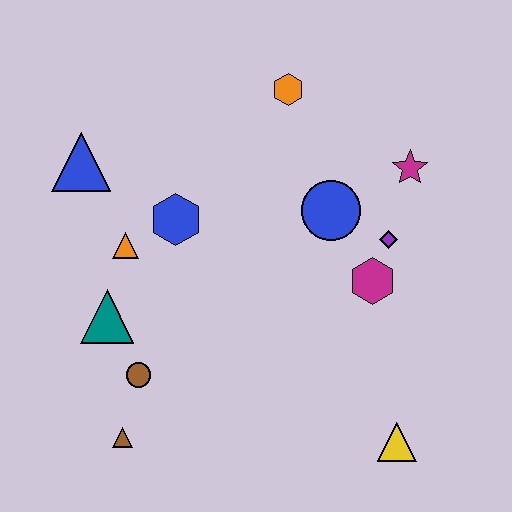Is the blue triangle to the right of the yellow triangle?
No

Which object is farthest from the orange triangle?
The yellow triangle is farthest from the orange triangle.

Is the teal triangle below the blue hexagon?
Yes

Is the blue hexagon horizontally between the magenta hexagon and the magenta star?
No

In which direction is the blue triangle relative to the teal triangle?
The blue triangle is above the teal triangle.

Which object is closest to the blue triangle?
The orange triangle is closest to the blue triangle.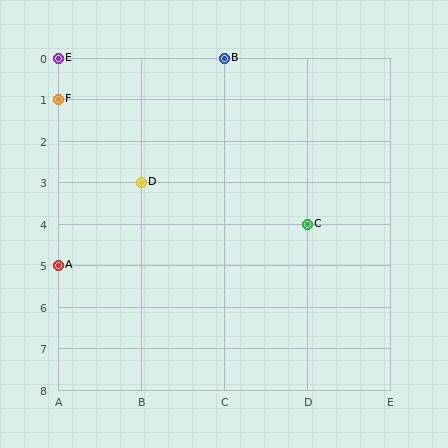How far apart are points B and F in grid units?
Points B and F are 2 columns and 1 row apart (about 2.2 grid units diagonally).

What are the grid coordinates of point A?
Point A is at grid coordinates (A, 5).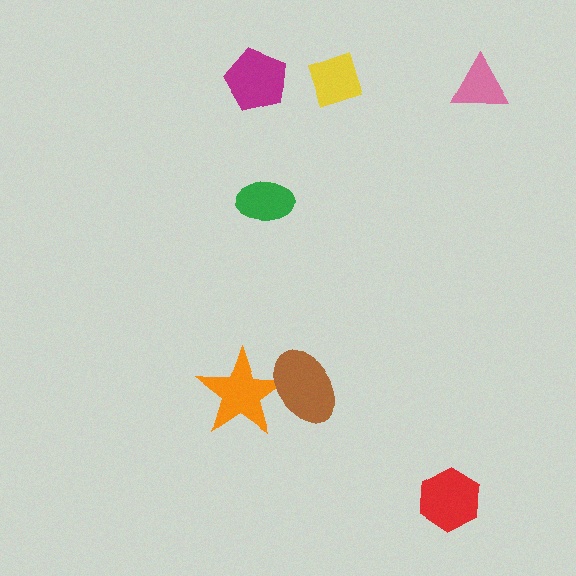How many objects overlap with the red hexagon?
0 objects overlap with the red hexagon.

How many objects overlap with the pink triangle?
0 objects overlap with the pink triangle.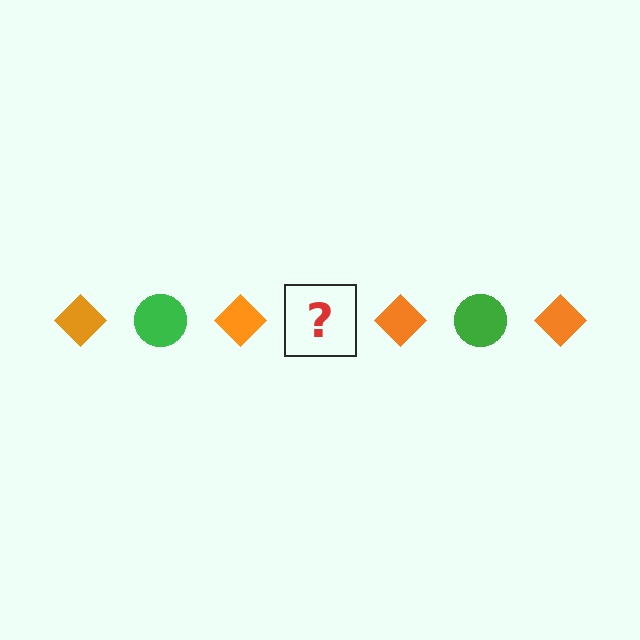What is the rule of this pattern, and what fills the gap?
The rule is that the pattern alternates between orange diamond and green circle. The gap should be filled with a green circle.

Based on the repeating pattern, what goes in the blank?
The blank should be a green circle.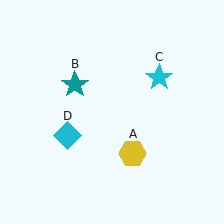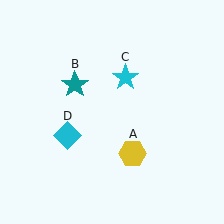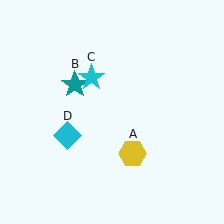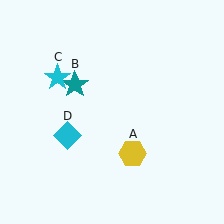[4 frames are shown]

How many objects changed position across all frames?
1 object changed position: cyan star (object C).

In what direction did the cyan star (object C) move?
The cyan star (object C) moved left.